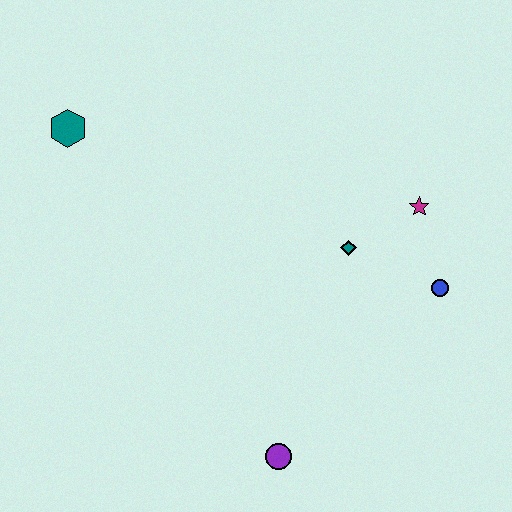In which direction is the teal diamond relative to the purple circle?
The teal diamond is above the purple circle.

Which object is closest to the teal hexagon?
The teal diamond is closest to the teal hexagon.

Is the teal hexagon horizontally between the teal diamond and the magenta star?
No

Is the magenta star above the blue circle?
Yes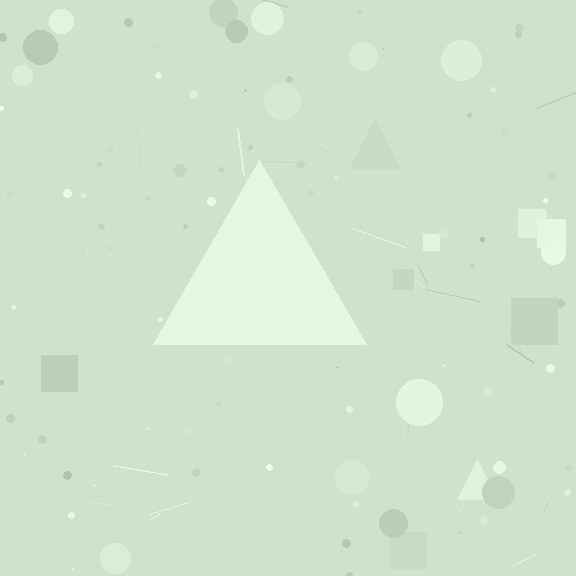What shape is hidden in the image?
A triangle is hidden in the image.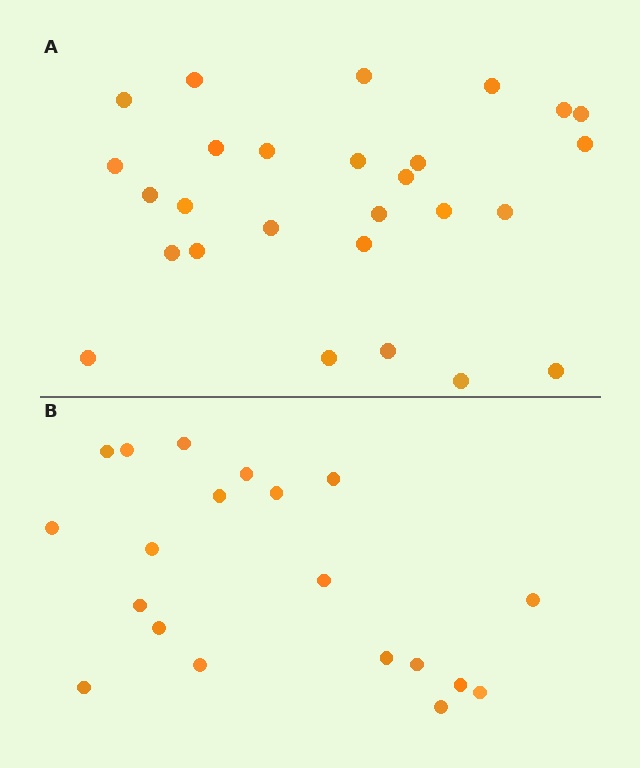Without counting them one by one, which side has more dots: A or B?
Region A (the top region) has more dots.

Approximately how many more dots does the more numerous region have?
Region A has roughly 8 or so more dots than region B.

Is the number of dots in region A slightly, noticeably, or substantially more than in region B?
Region A has noticeably more, but not dramatically so. The ratio is roughly 1.4 to 1.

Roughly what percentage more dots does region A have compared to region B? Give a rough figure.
About 35% more.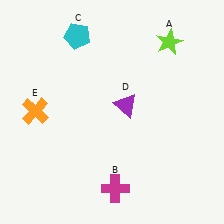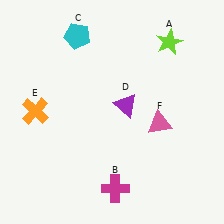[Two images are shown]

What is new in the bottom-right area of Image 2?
A pink triangle (F) was added in the bottom-right area of Image 2.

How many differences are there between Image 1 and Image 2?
There is 1 difference between the two images.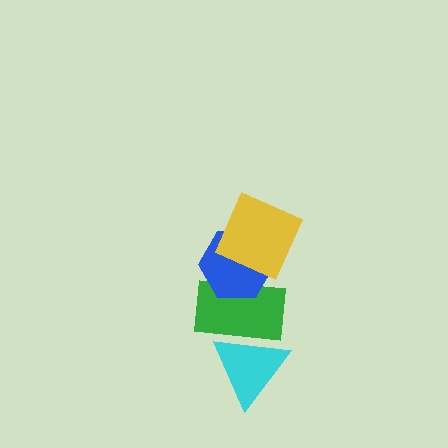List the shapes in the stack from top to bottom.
From top to bottom: the yellow square, the blue hexagon, the green rectangle, the cyan triangle.